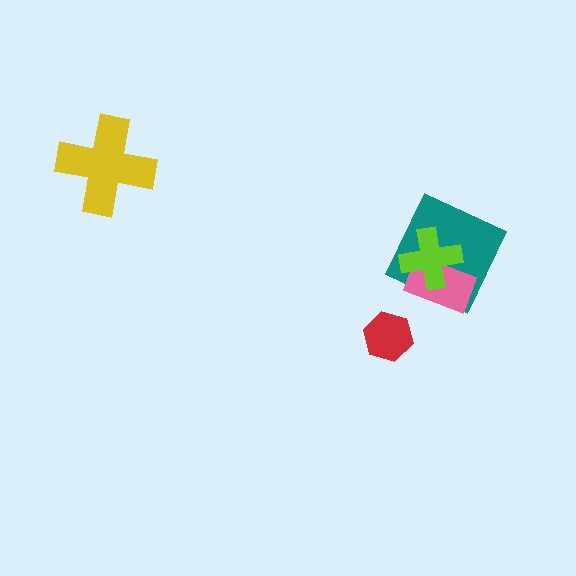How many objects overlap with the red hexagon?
0 objects overlap with the red hexagon.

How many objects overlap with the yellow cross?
0 objects overlap with the yellow cross.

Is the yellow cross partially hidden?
No, no other shape covers it.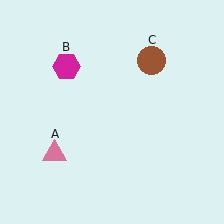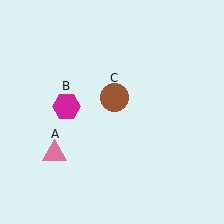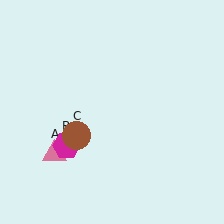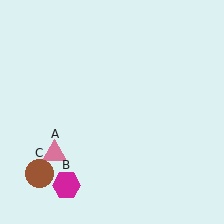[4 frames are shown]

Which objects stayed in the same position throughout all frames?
Pink triangle (object A) remained stationary.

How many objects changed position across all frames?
2 objects changed position: magenta hexagon (object B), brown circle (object C).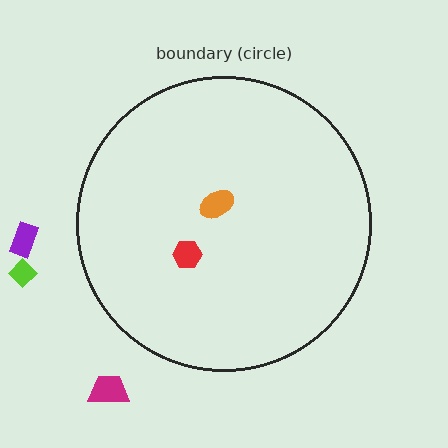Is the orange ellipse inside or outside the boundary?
Inside.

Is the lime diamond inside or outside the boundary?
Outside.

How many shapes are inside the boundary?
2 inside, 3 outside.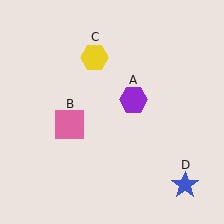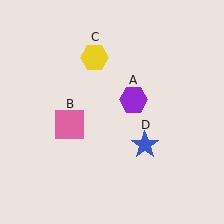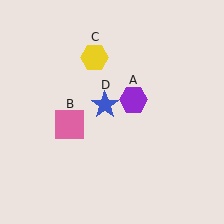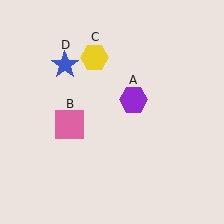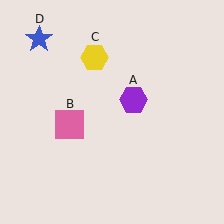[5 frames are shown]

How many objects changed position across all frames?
1 object changed position: blue star (object D).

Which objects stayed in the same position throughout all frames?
Purple hexagon (object A) and pink square (object B) and yellow hexagon (object C) remained stationary.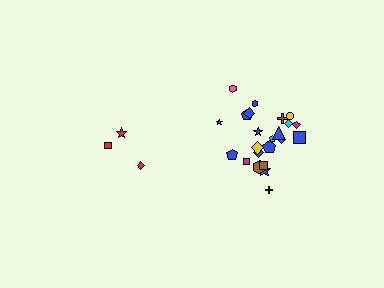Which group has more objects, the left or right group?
The right group.